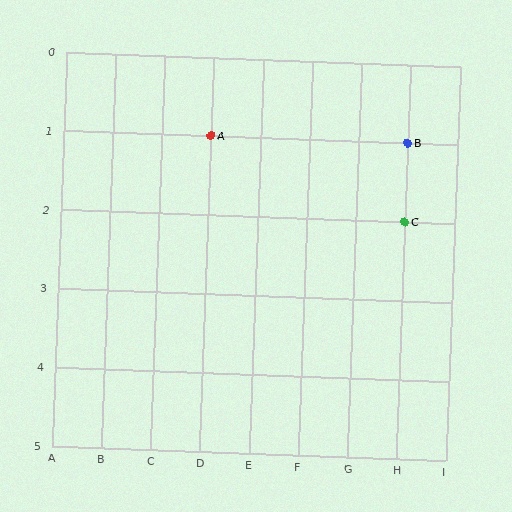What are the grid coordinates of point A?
Point A is at grid coordinates (D, 1).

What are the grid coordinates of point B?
Point B is at grid coordinates (H, 1).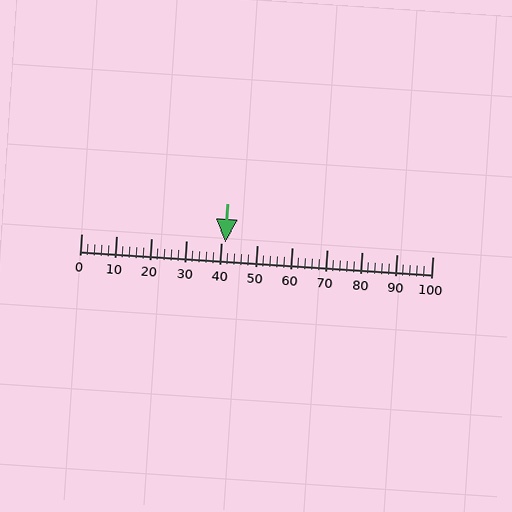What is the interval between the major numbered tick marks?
The major tick marks are spaced 10 units apart.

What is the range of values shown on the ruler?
The ruler shows values from 0 to 100.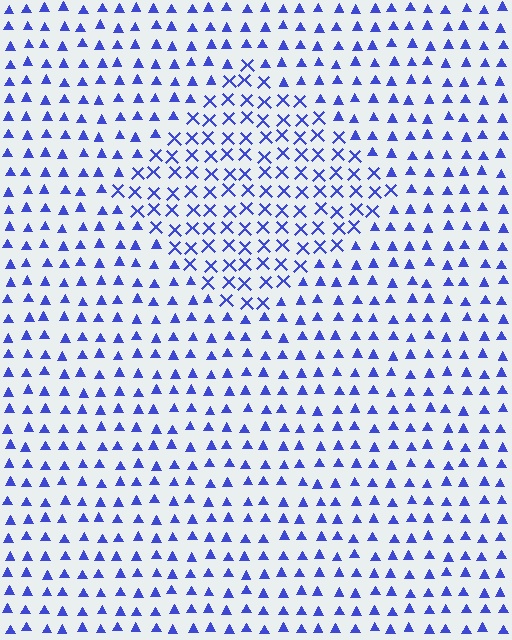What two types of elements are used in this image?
The image uses X marks inside the diamond region and triangles outside it.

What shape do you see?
I see a diamond.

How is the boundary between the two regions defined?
The boundary is defined by a change in element shape: X marks inside vs. triangles outside. All elements share the same color and spacing.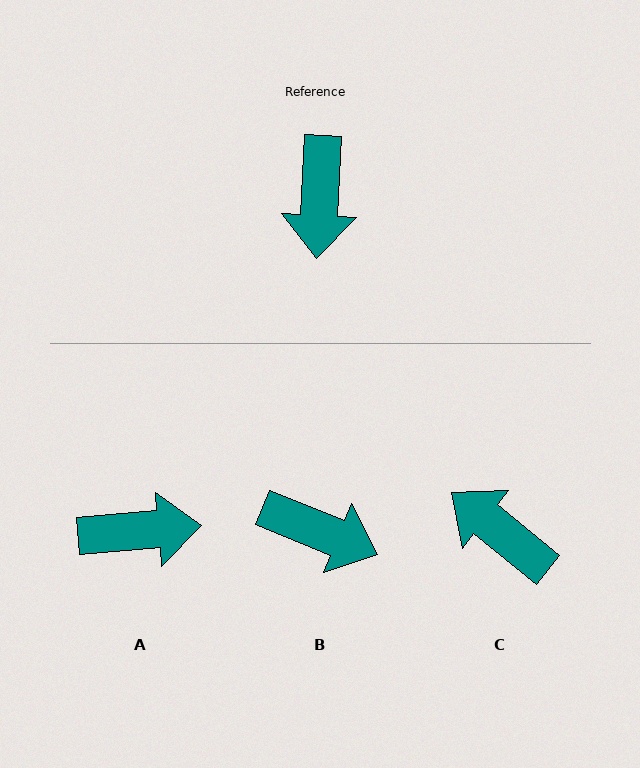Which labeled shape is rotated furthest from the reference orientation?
C, about 126 degrees away.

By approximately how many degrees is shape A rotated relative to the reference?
Approximately 98 degrees counter-clockwise.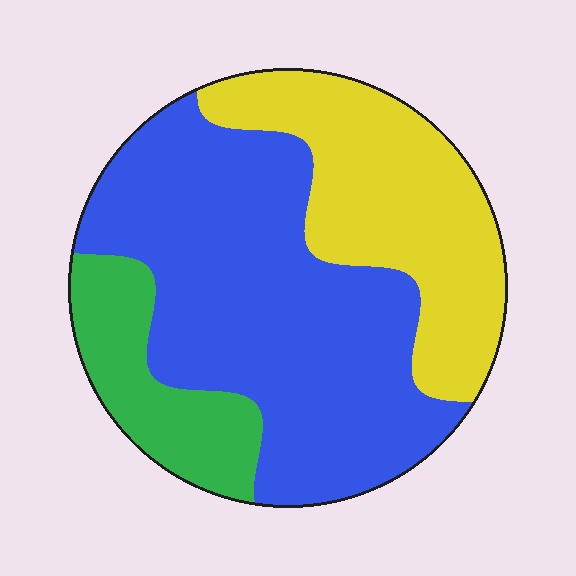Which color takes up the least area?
Green, at roughly 15%.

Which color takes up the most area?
Blue, at roughly 55%.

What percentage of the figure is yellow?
Yellow takes up between a quarter and a half of the figure.